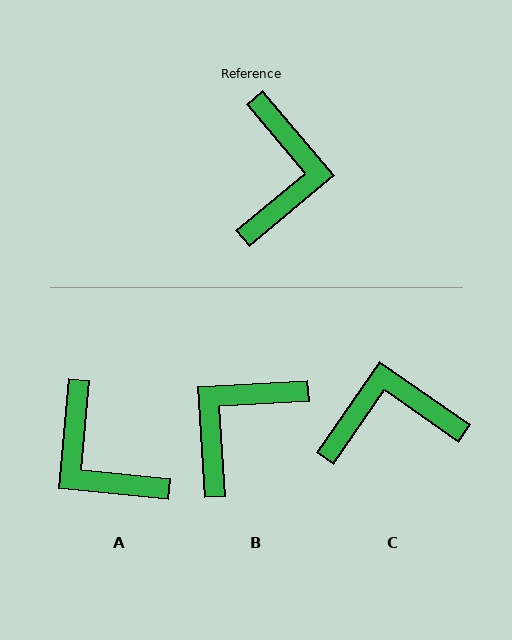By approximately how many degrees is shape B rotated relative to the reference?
Approximately 144 degrees counter-clockwise.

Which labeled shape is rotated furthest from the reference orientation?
B, about 144 degrees away.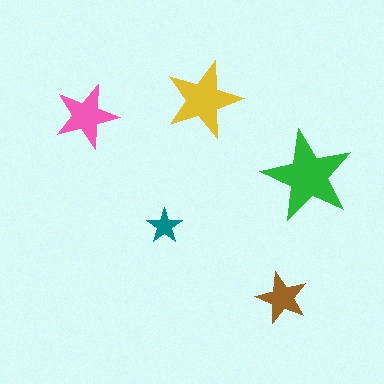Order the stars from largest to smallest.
the green one, the yellow one, the pink one, the brown one, the teal one.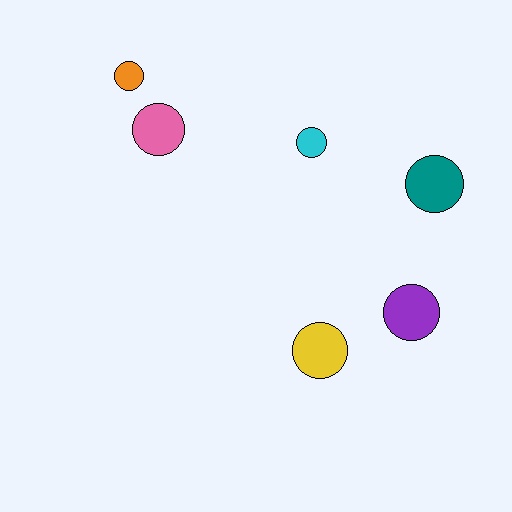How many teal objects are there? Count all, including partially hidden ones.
There is 1 teal object.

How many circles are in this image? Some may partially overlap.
There are 6 circles.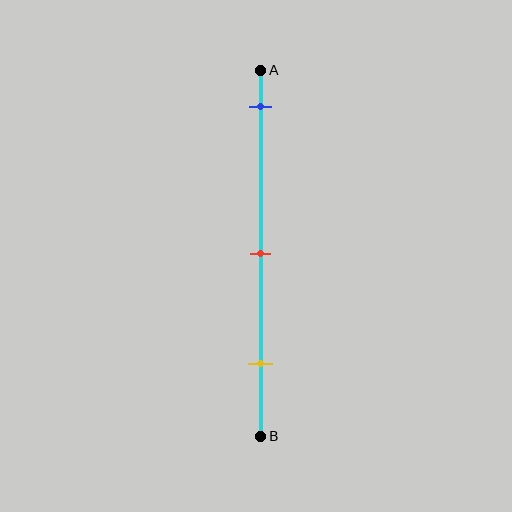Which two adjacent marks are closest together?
The red and yellow marks are the closest adjacent pair.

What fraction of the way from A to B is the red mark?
The red mark is approximately 50% (0.5) of the way from A to B.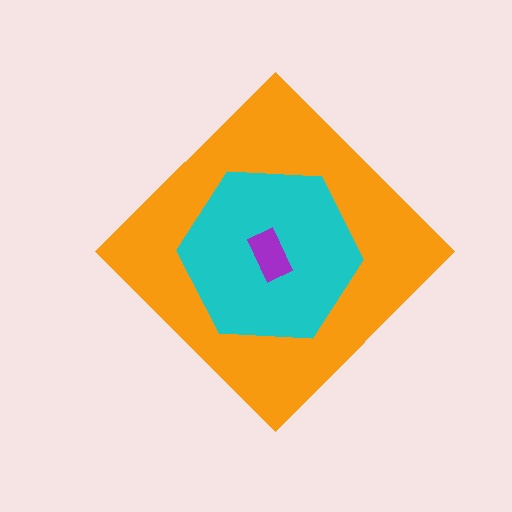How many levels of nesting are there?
3.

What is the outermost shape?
The orange diamond.